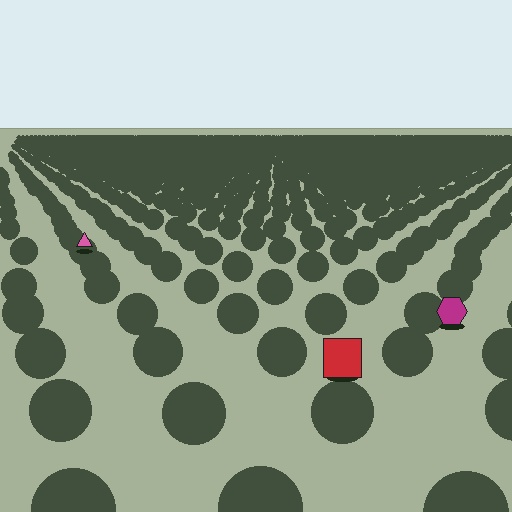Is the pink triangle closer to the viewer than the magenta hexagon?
No. The magenta hexagon is closer — you can tell from the texture gradient: the ground texture is coarser near it.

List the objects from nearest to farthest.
From nearest to farthest: the red square, the magenta hexagon, the pink triangle.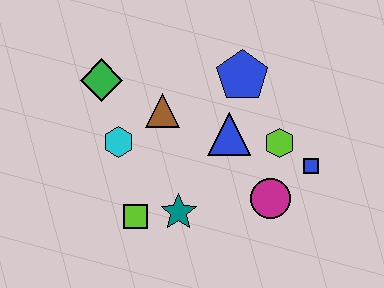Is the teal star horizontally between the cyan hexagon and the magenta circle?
Yes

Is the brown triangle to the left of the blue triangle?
Yes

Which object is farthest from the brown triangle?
The blue square is farthest from the brown triangle.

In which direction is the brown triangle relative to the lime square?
The brown triangle is above the lime square.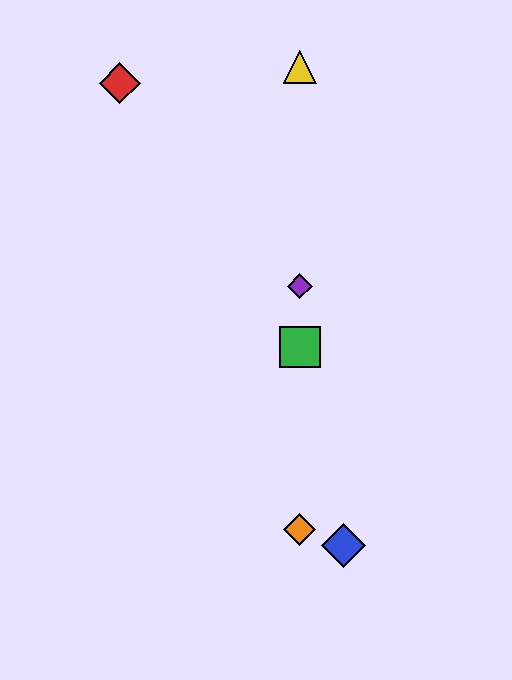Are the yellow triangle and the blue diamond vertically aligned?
No, the yellow triangle is at x≈300 and the blue diamond is at x≈343.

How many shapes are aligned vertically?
4 shapes (the green square, the yellow triangle, the purple diamond, the orange diamond) are aligned vertically.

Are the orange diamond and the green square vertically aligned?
Yes, both are at x≈300.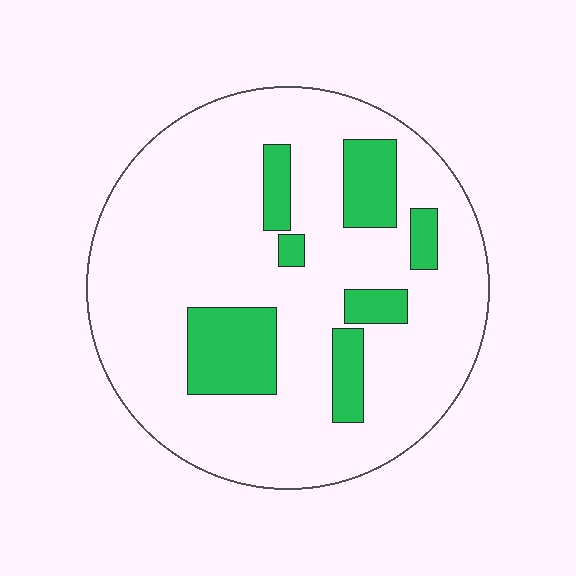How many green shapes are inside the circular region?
7.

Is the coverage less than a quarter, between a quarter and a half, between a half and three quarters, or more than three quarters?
Less than a quarter.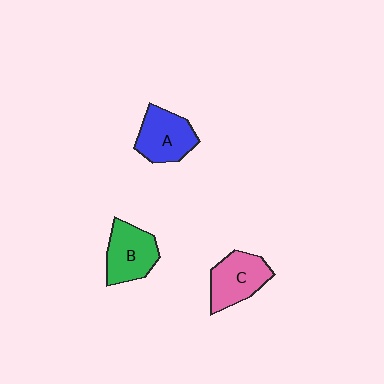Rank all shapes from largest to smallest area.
From largest to smallest: C (pink), A (blue), B (green).